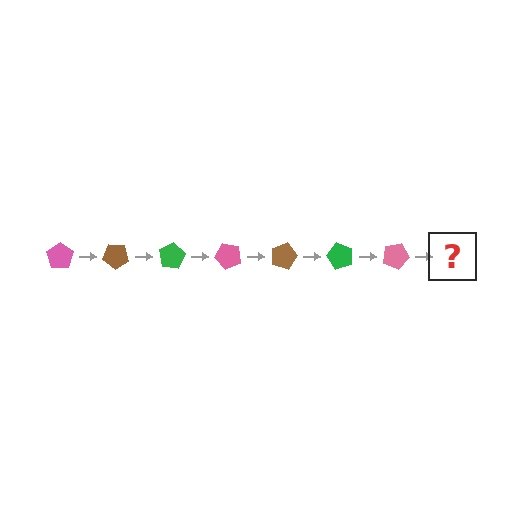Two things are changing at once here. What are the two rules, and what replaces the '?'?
The two rules are that it rotates 40 degrees each step and the color cycles through pink, brown, and green. The '?' should be a brown pentagon, rotated 280 degrees from the start.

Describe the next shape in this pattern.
It should be a brown pentagon, rotated 280 degrees from the start.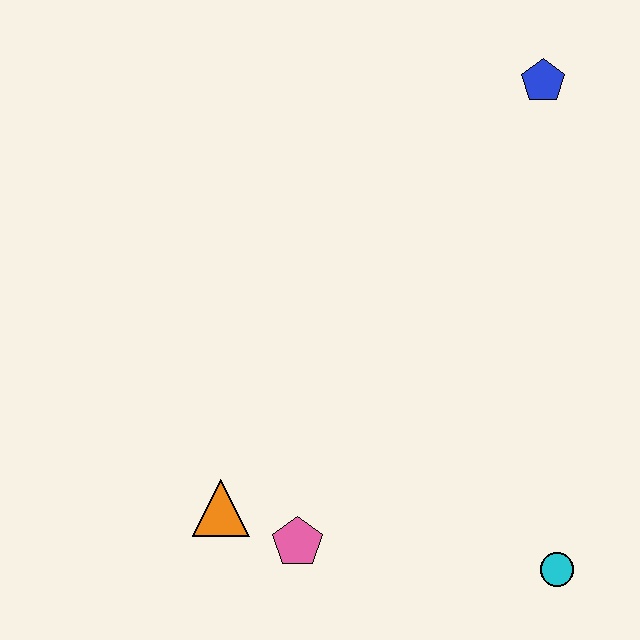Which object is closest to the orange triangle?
The pink pentagon is closest to the orange triangle.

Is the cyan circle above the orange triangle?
No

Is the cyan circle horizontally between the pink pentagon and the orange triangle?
No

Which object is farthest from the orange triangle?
The blue pentagon is farthest from the orange triangle.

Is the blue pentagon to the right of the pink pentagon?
Yes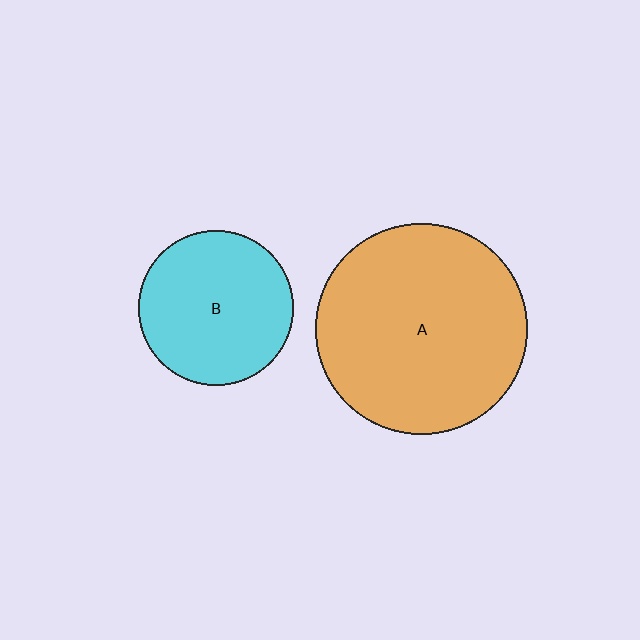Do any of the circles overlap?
No, none of the circles overlap.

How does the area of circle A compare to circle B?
Approximately 1.8 times.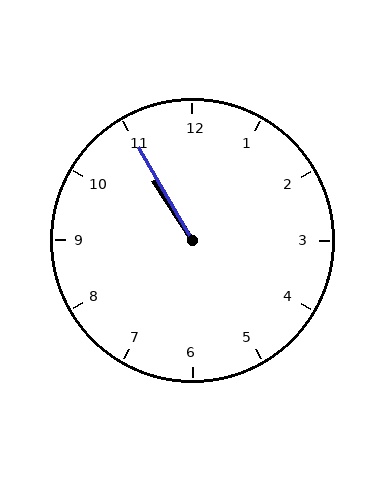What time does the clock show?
10:55.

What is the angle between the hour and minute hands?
Approximately 2 degrees.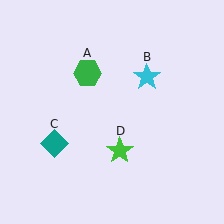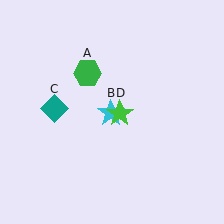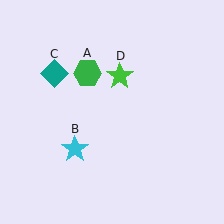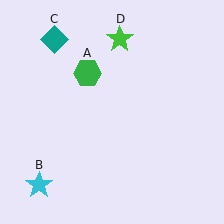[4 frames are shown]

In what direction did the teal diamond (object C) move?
The teal diamond (object C) moved up.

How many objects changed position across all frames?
3 objects changed position: cyan star (object B), teal diamond (object C), green star (object D).